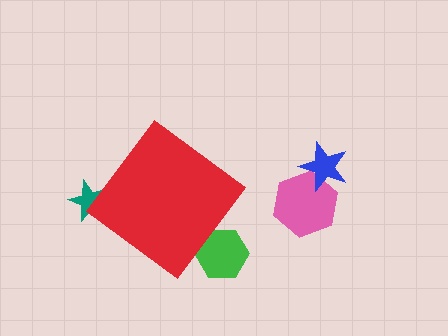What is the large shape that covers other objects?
A red diamond.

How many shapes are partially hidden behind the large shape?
2 shapes are partially hidden.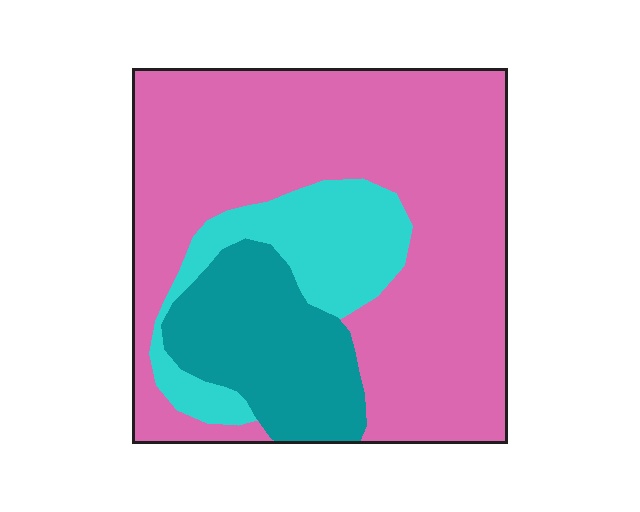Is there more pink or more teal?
Pink.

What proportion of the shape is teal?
Teal covers around 20% of the shape.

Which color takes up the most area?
Pink, at roughly 65%.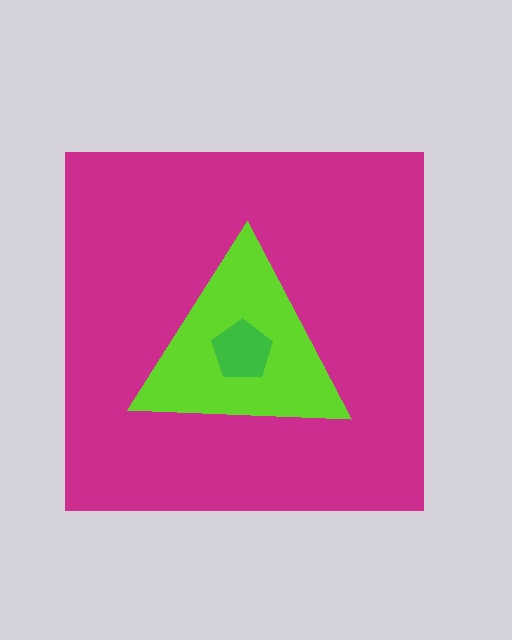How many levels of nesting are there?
3.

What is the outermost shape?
The magenta square.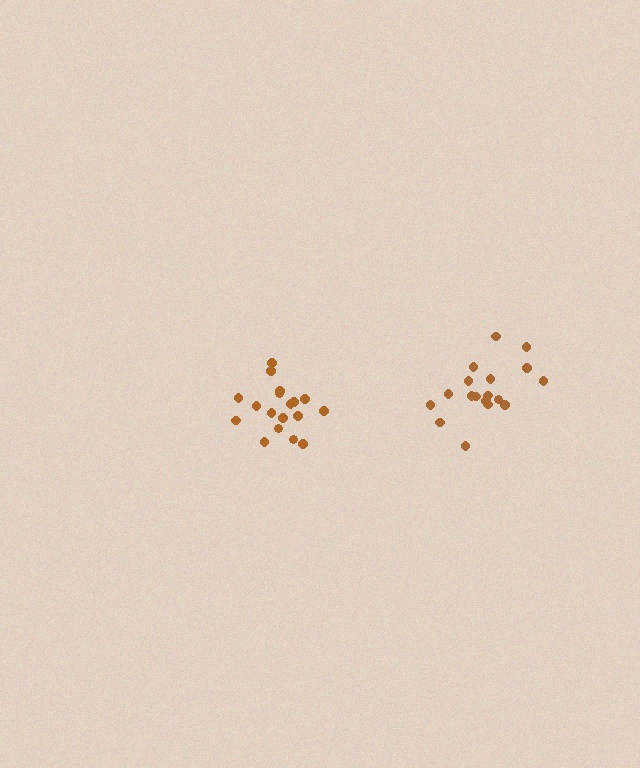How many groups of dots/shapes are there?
There are 2 groups.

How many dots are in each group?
Group 1: 19 dots, Group 2: 18 dots (37 total).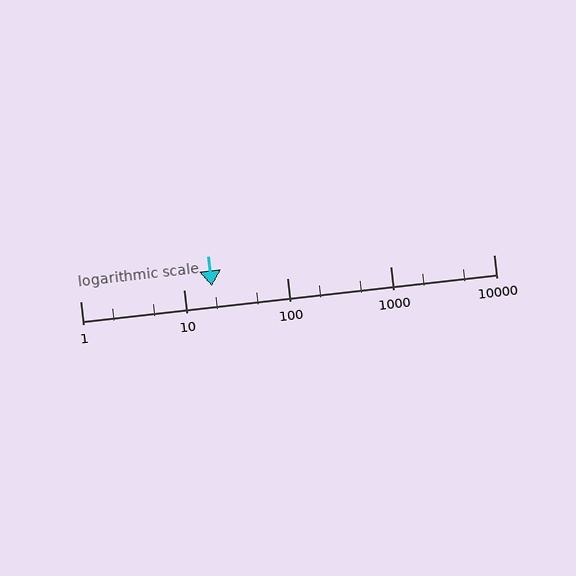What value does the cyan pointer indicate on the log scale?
The pointer indicates approximately 19.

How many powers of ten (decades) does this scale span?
The scale spans 4 decades, from 1 to 10000.